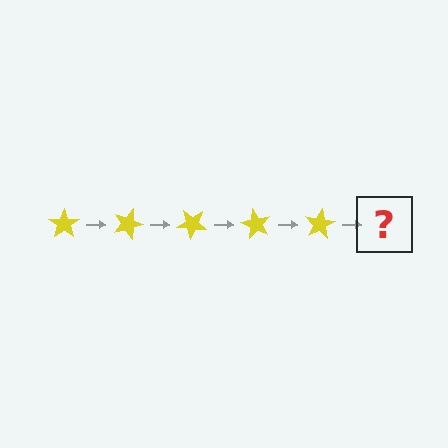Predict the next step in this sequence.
The next step is a yellow star rotated 100 degrees.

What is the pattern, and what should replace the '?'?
The pattern is that the star rotates 20 degrees each step. The '?' should be a yellow star rotated 100 degrees.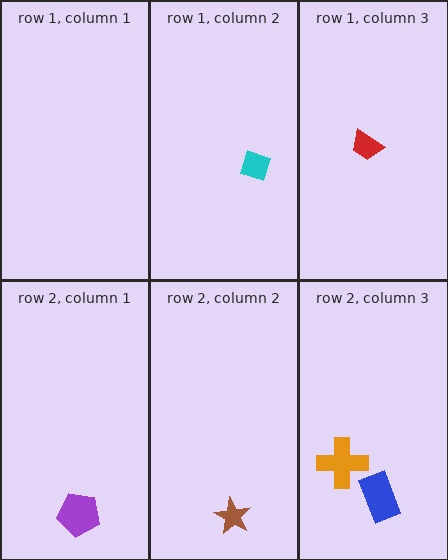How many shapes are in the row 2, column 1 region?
1.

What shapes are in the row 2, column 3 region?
The orange cross, the blue rectangle.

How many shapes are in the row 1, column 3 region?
1.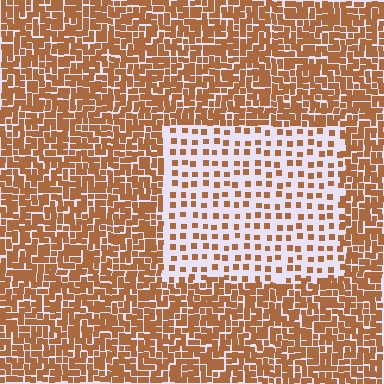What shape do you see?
I see a rectangle.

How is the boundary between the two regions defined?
The boundary is defined by a change in element density (approximately 2.8x ratio). All elements are the same color, size, and shape.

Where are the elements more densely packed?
The elements are more densely packed outside the rectangle boundary.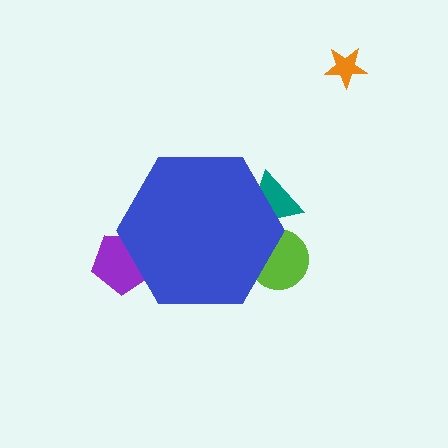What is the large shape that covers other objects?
A blue hexagon.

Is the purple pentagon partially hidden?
Yes, the purple pentagon is partially hidden behind the blue hexagon.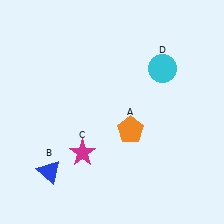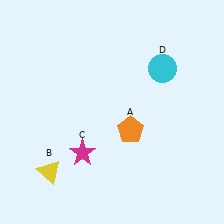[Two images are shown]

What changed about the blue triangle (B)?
In Image 1, B is blue. In Image 2, it changed to yellow.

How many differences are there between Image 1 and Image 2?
There is 1 difference between the two images.